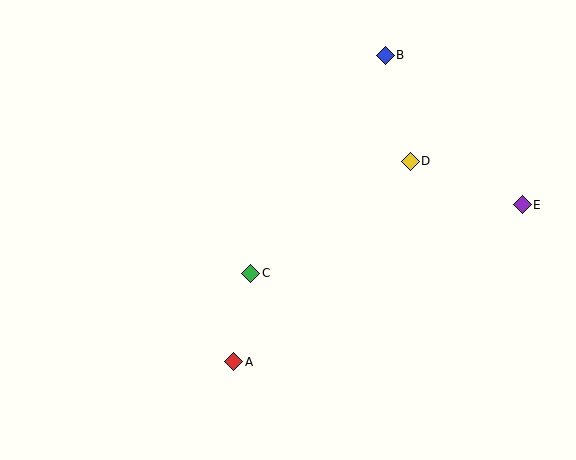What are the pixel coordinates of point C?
Point C is at (251, 273).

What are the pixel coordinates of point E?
Point E is at (522, 205).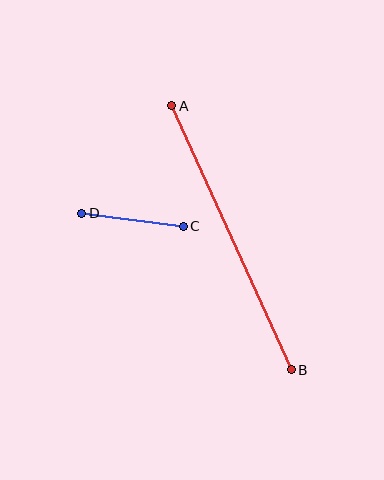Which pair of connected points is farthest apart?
Points A and B are farthest apart.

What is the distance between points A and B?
The distance is approximately 290 pixels.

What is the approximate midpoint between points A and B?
The midpoint is at approximately (231, 238) pixels.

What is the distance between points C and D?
The distance is approximately 102 pixels.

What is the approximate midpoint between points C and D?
The midpoint is at approximately (132, 220) pixels.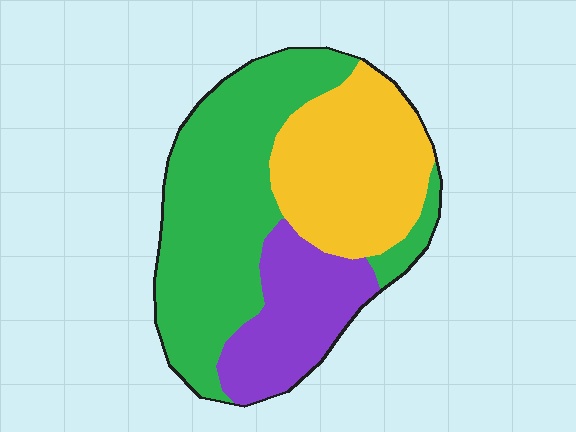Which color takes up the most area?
Green, at roughly 50%.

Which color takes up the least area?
Purple, at roughly 20%.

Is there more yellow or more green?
Green.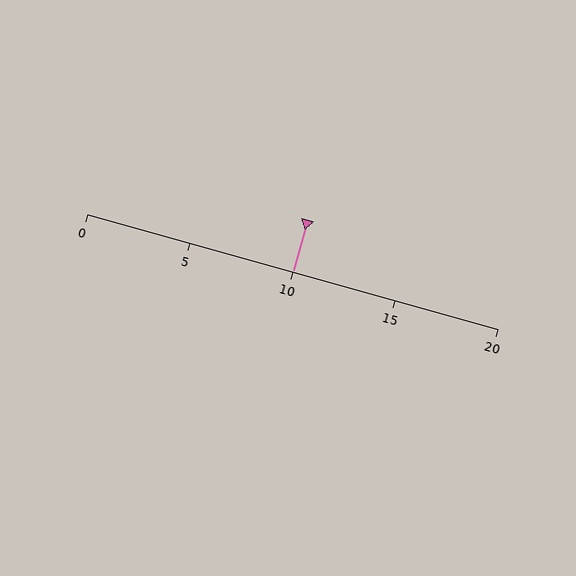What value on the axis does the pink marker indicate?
The marker indicates approximately 10.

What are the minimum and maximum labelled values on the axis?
The axis runs from 0 to 20.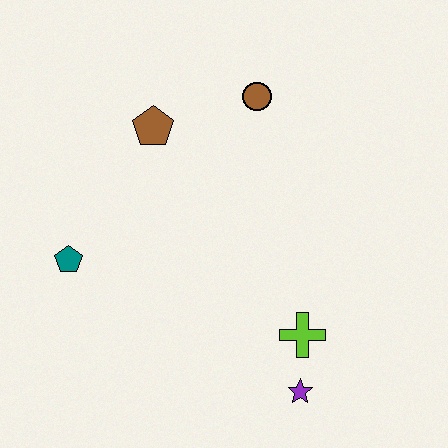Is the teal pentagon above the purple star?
Yes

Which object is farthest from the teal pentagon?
The purple star is farthest from the teal pentagon.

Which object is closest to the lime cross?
The purple star is closest to the lime cross.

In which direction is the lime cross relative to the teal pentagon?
The lime cross is to the right of the teal pentagon.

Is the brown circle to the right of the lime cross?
No